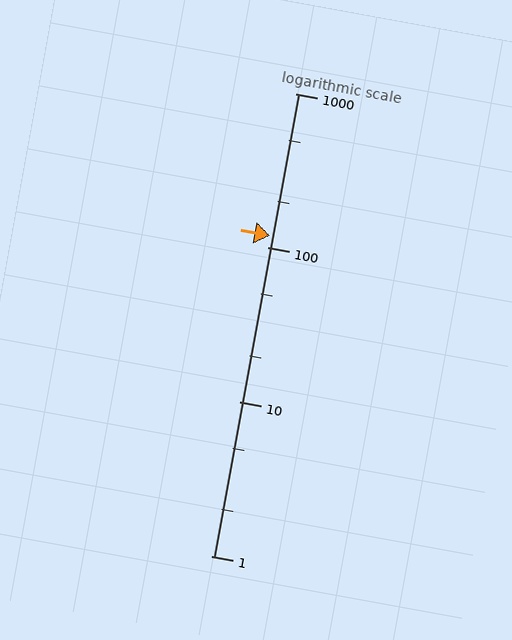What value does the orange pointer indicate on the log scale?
The pointer indicates approximately 120.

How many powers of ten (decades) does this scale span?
The scale spans 3 decades, from 1 to 1000.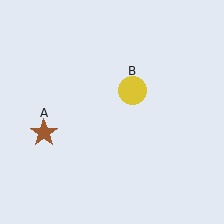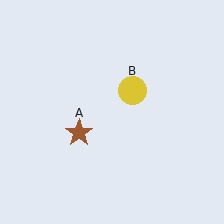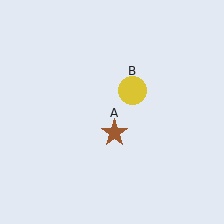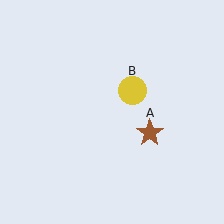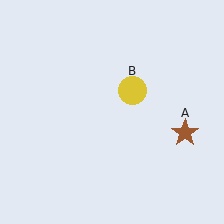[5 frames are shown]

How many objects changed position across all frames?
1 object changed position: brown star (object A).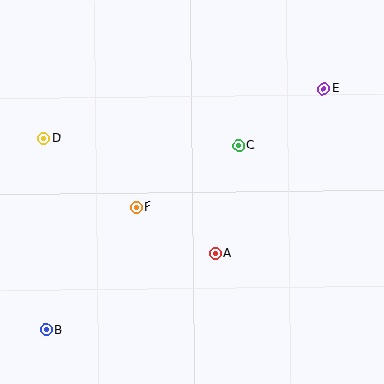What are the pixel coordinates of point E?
Point E is at (324, 89).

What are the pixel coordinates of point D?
Point D is at (44, 138).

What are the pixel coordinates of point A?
Point A is at (215, 253).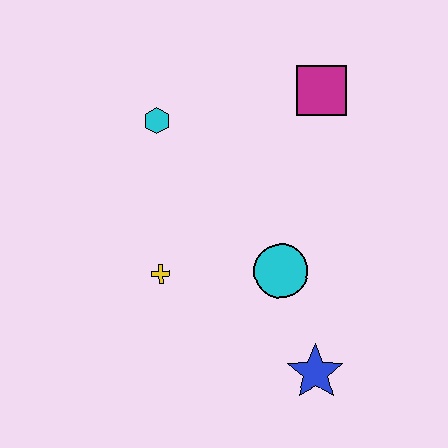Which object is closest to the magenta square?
The cyan hexagon is closest to the magenta square.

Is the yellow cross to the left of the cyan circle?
Yes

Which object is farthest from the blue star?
The cyan hexagon is farthest from the blue star.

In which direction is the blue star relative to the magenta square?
The blue star is below the magenta square.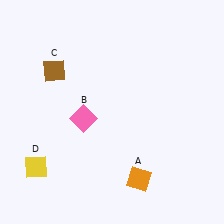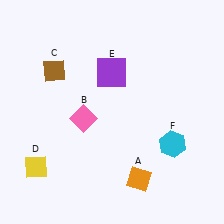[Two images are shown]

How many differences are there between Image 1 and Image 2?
There are 2 differences between the two images.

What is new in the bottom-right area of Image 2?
A cyan hexagon (F) was added in the bottom-right area of Image 2.